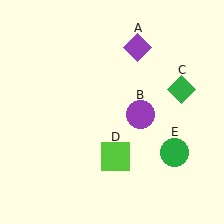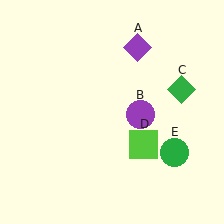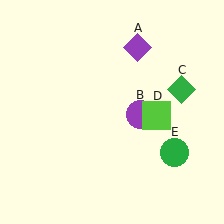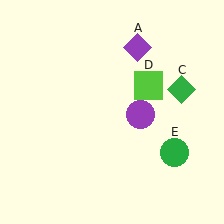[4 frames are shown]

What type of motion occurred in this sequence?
The lime square (object D) rotated counterclockwise around the center of the scene.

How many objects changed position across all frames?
1 object changed position: lime square (object D).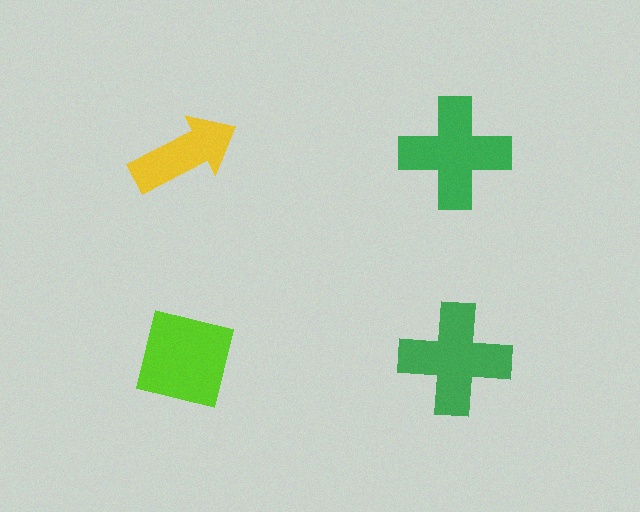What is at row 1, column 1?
A yellow arrow.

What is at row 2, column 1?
A lime square.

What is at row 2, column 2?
A green cross.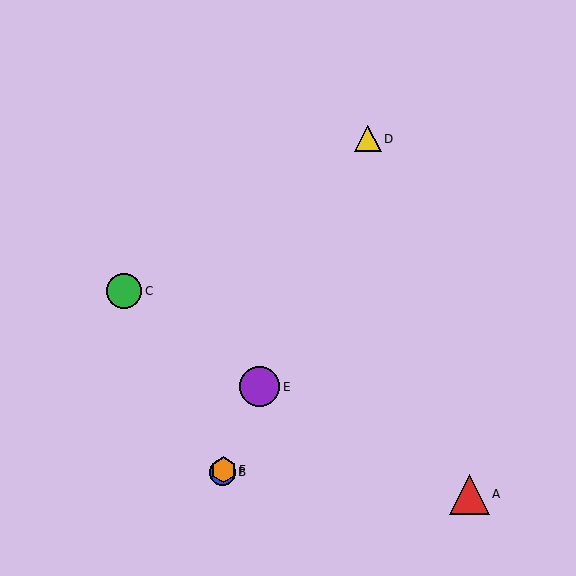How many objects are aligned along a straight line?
4 objects (B, D, E, F) are aligned along a straight line.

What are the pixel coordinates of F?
Object F is at (224, 470).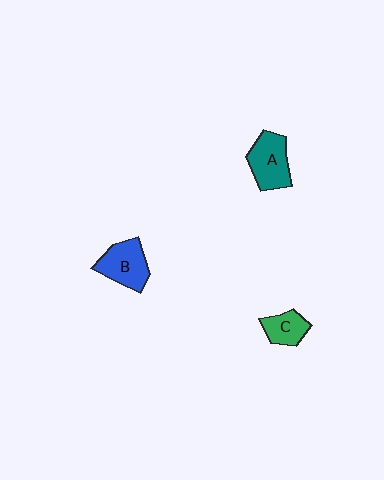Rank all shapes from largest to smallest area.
From largest to smallest: A (teal), B (blue), C (green).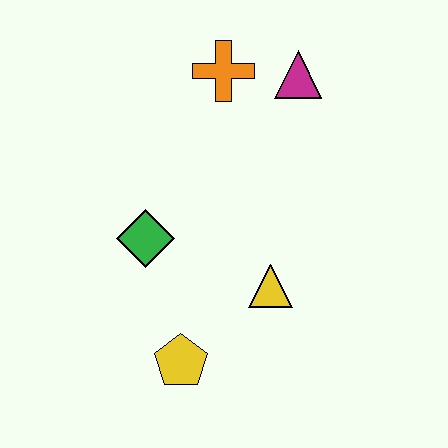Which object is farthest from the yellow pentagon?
The magenta triangle is farthest from the yellow pentagon.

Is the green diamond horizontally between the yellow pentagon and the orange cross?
No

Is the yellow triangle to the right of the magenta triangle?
No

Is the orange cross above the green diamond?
Yes